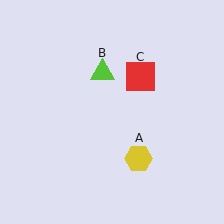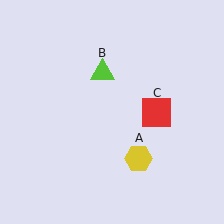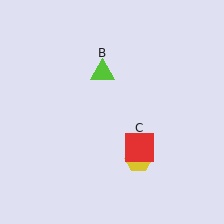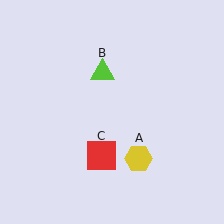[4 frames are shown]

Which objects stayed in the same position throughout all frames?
Yellow hexagon (object A) and lime triangle (object B) remained stationary.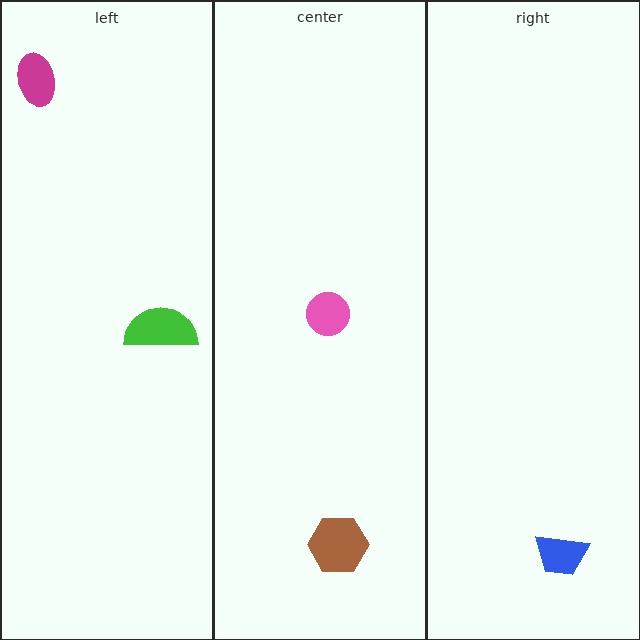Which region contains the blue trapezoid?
The right region.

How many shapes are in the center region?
2.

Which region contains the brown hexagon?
The center region.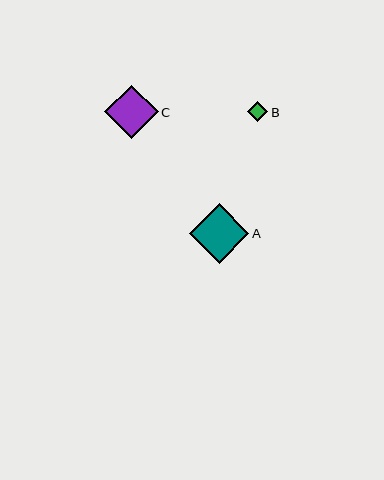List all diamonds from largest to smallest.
From largest to smallest: A, C, B.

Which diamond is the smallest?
Diamond B is the smallest with a size of approximately 20 pixels.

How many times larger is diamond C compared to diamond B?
Diamond C is approximately 2.7 times the size of diamond B.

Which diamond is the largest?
Diamond A is the largest with a size of approximately 59 pixels.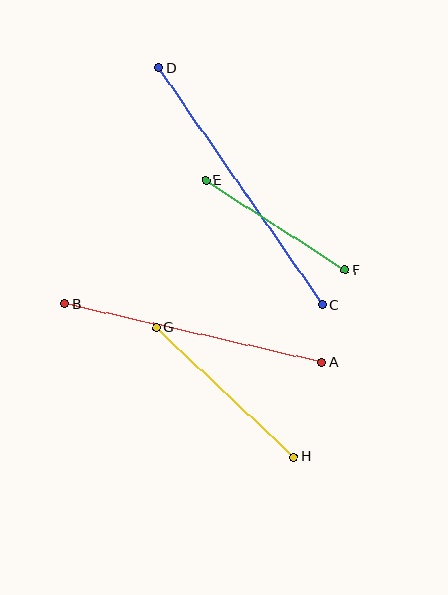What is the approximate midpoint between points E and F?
The midpoint is at approximately (275, 226) pixels.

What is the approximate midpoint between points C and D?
The midpoint is at approximately (241, 186) pixels.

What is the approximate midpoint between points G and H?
The midpoint is at approximately (225, 392) pixels.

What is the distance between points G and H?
The distance is approximately 189 pixels.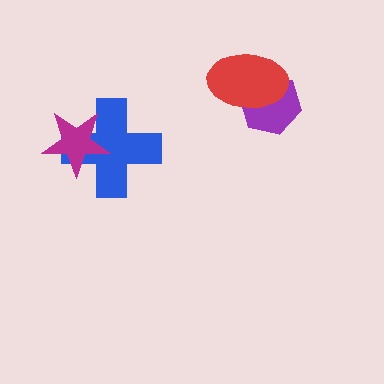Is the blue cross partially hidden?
Yes, it is partially covered by another shape.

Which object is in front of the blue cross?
The magenta star is in front of the blue cross.